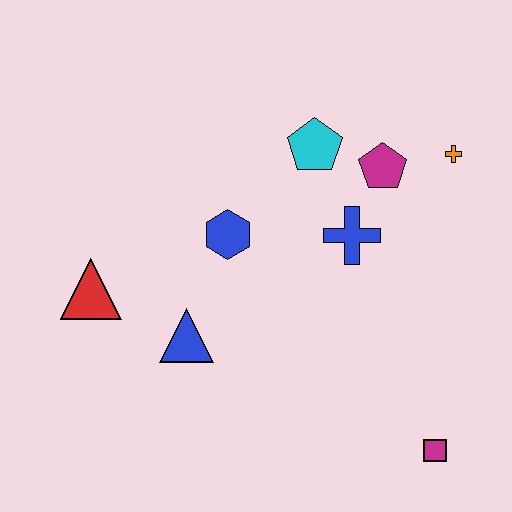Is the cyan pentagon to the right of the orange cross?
No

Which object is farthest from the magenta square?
The red triangle is farthest from the magenta square.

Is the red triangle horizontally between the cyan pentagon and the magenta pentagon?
No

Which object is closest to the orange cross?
The magenta pentagon is closest to the orange cross.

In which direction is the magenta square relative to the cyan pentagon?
The magenta square is below the cyan pentagon.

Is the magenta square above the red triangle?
No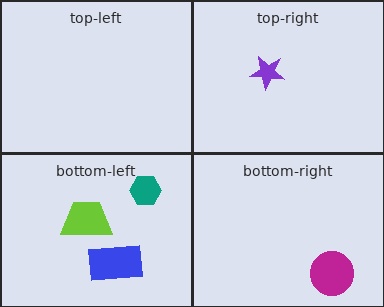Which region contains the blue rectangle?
The bottom-left region.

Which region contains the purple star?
The top-right region.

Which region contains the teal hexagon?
The bottom-left region.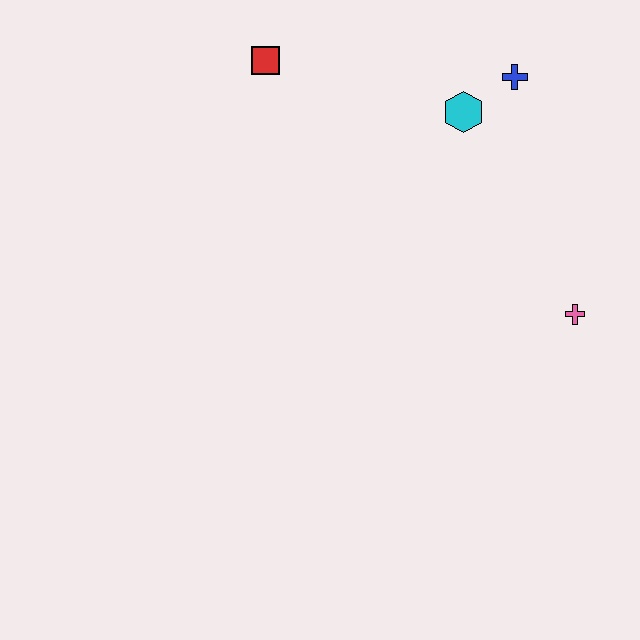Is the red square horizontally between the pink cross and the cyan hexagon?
No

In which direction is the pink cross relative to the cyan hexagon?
The pink cross is below the cyan hexagon.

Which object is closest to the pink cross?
The cyan hexagon is closest to the pink cross.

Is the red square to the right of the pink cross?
No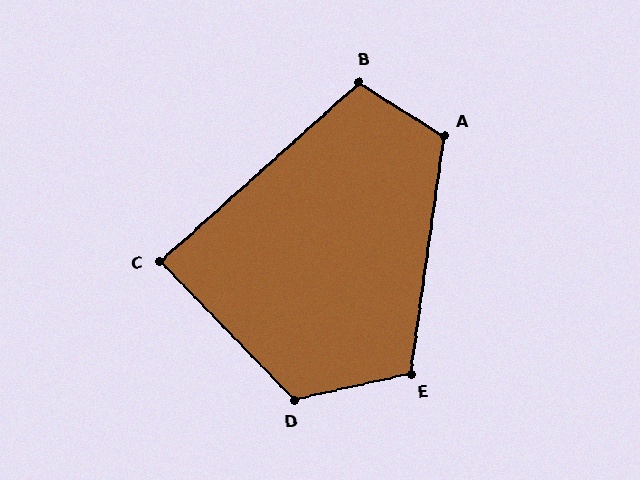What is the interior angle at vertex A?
Approximately 114 degrees (obtuse).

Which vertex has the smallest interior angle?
C, at approximately 88 degrees.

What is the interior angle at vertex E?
Approximately 111 degrees (obtuse).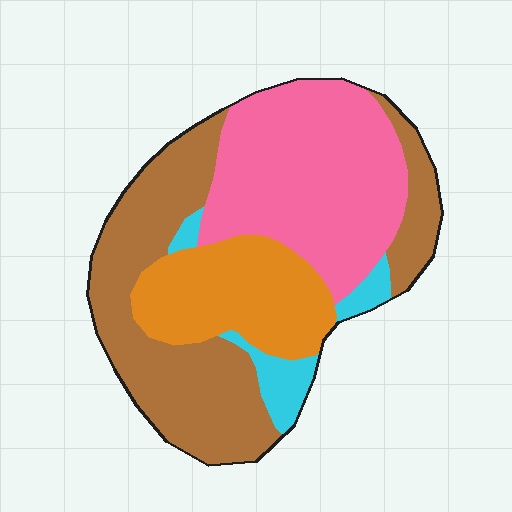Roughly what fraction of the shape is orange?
Orange covers 20% of the shape.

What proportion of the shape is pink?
Pink takes up between a quarter and a half of the shape.